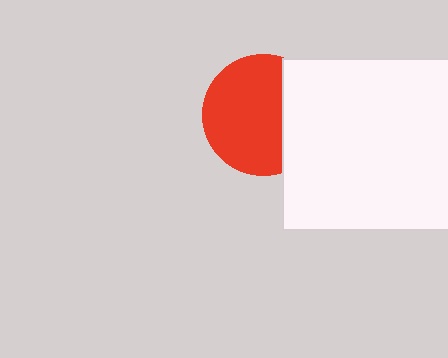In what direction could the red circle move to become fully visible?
The red circle could move left. That would shift it out from behind the white square entirely.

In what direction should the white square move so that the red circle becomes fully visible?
The white square should move right. That is the shortest direction to clear the overlap and leave the red circle fully visible.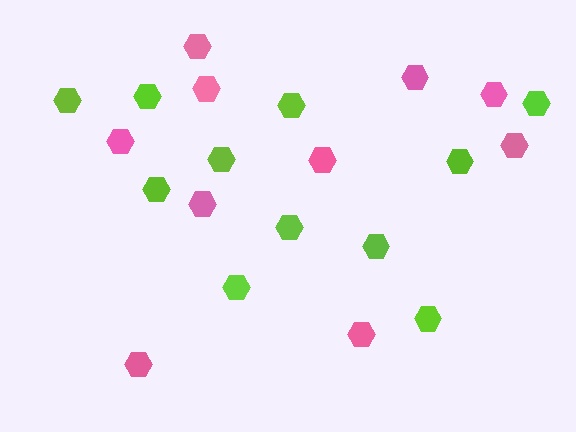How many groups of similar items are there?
There are 2 groups: one group of lime hexagons (11) and one group of pink hexagons (10).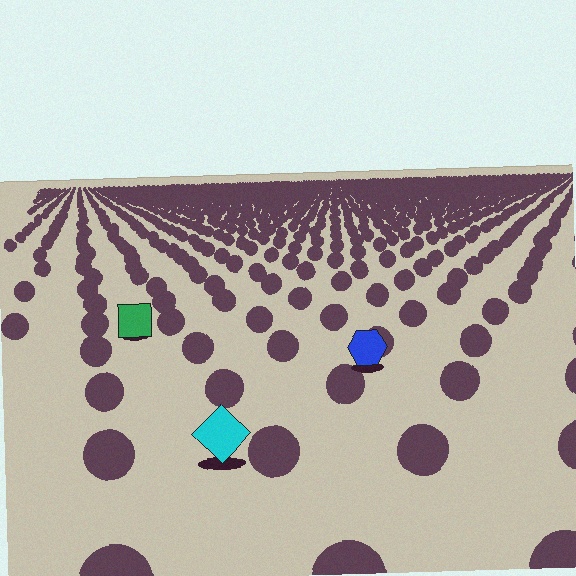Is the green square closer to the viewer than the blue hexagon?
No. The blue hexagon is closer — you can tell from the texture gradient: the ground texture is coarser near it.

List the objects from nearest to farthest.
From nearest to farthest: the cyan diamond, the blue hexagon, the green square.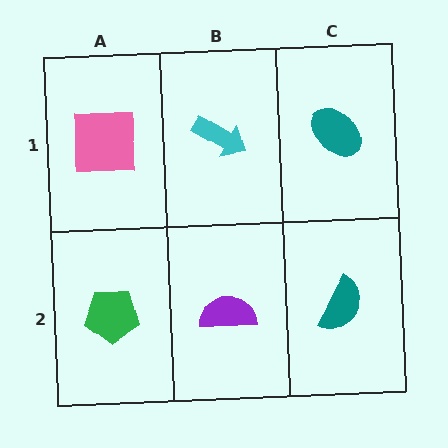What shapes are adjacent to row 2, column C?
A teal ellipse (row 1, column C), a purple semicircle (row 2, column B).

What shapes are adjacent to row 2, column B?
A cyan arrow (row 1, column B), a green pentagon (row 2, column A), a teal semicircle (row 2, column C).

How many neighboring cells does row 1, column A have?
2.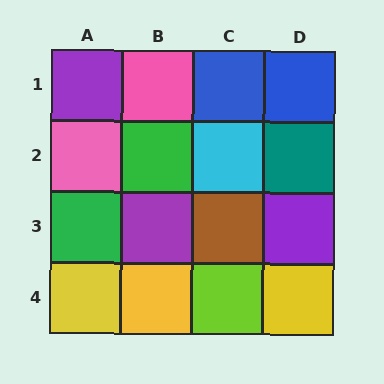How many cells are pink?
2 cells are pink.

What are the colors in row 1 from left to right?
Purple, pink, blue, blue.